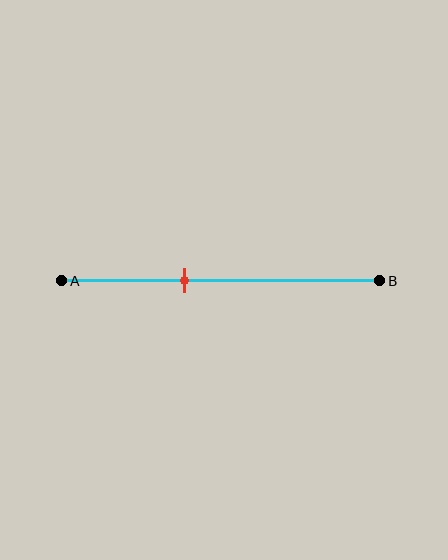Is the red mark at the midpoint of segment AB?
No, the mark is at about 40% from A, not at the 50% midpoint.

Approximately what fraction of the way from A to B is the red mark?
The red mark is approximately 40% of the way from A to B.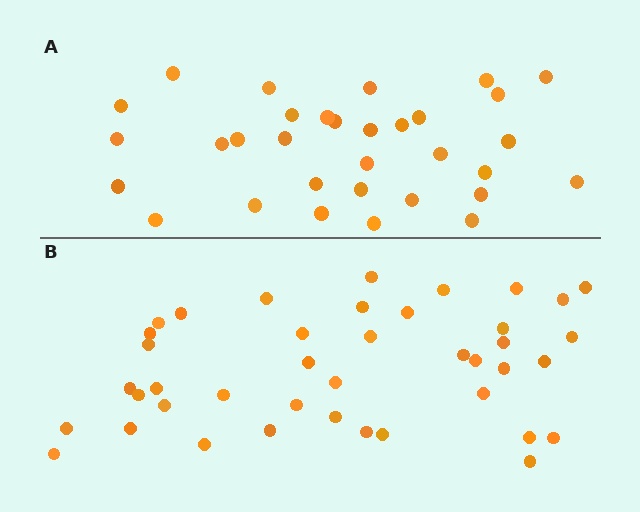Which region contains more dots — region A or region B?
Region B (the bottom region) has more dots.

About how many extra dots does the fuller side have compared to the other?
Region B has roughly 8 or so more dots than region A.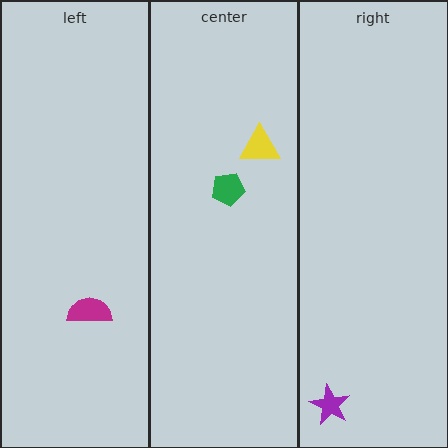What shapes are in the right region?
The purple star.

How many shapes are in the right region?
1.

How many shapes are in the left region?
1.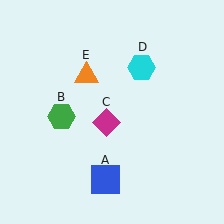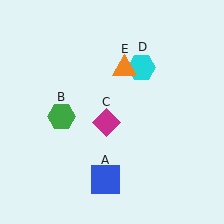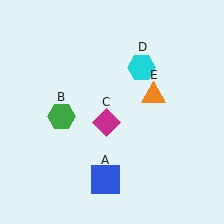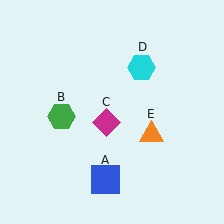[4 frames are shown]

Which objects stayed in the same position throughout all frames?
Blue square (object A) and green hexagon (object B) and magenta diamond (object C) and cyan hexagon (object D) remained stationary.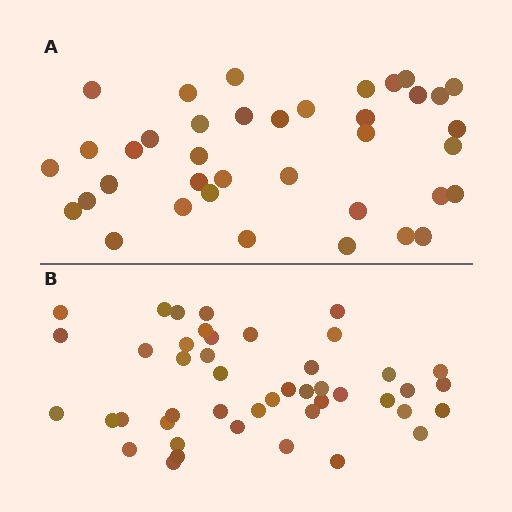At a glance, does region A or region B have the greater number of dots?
Region B (the bottom region) has more dots.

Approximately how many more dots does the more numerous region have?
Region B has roughly 8 or so more dots than region A.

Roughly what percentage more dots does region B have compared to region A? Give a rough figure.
About 20% more.